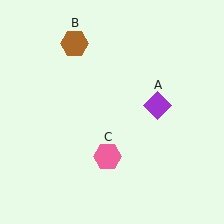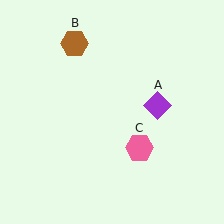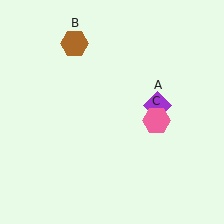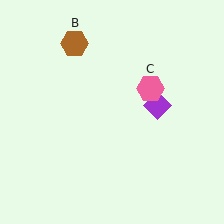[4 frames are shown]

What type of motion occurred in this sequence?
The pink hexagon (object C) rotated counterclockwise around the center of the scene.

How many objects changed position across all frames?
1 object changed position: pink hexagon (object C).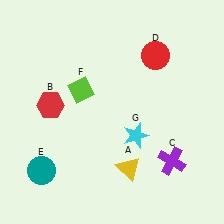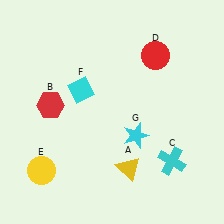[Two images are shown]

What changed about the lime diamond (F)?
In Image 1, F is lime. In Image 2, it changed to cyan.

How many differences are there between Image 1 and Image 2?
There are 3 differences between the two images.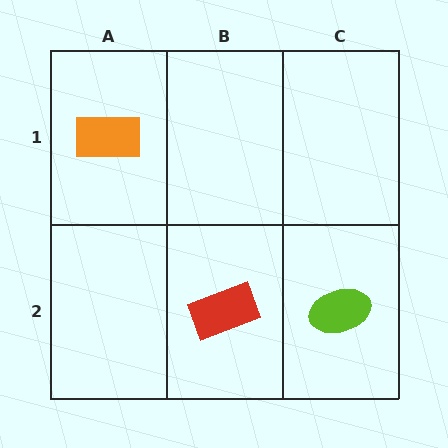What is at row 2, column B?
A red rectangle.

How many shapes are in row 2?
2 shapes.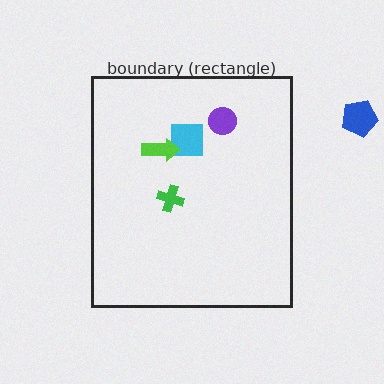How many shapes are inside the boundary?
4 inside, 1 outside.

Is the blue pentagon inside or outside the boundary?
Outside.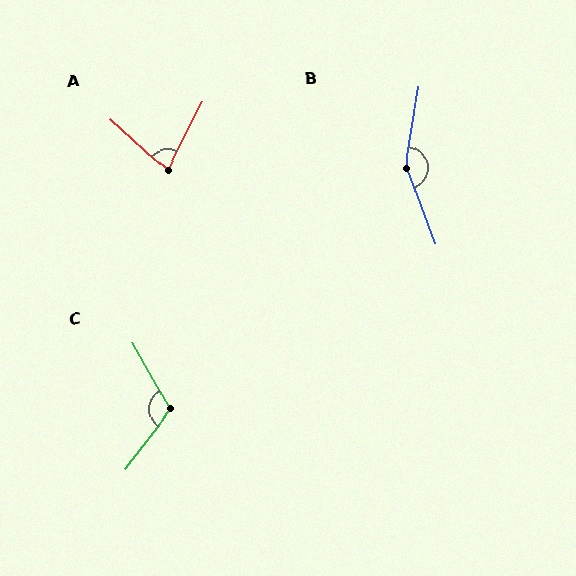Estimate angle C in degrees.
Approximately 113 degrees.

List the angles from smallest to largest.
A (75°), C (113°), B (150°).